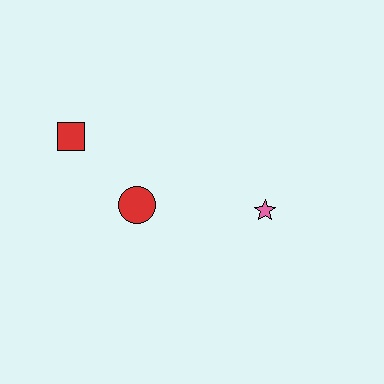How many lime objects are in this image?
There are no lime objects.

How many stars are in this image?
There is 1 star.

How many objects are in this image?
There are 3 objects.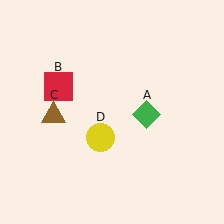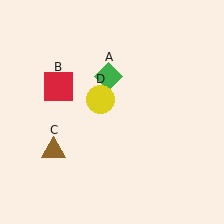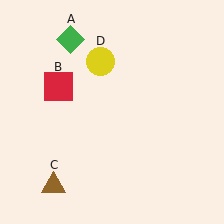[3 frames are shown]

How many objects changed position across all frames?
3 objects changed position: green diamond (object A), brown triangle (object C), yellow circle (object D).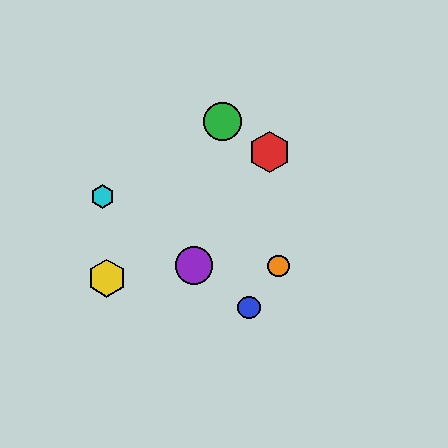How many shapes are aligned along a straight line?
3 shapes (the blue circle, the purple circle, the cyan hexagon) are aligned along a straight line.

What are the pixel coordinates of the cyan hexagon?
The cyan hexagon is at (102, 197).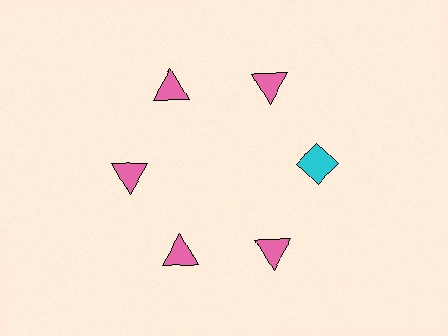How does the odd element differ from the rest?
It differs in both color (cyan instead of pink) and shape (diamond instead of triangle).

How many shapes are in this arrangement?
There are 6 shapes arranged in a ring pattern.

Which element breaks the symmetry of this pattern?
The cyan diamond at roughly the 3 o'clock position breaks the symmetry. All other shapes are pink triangles.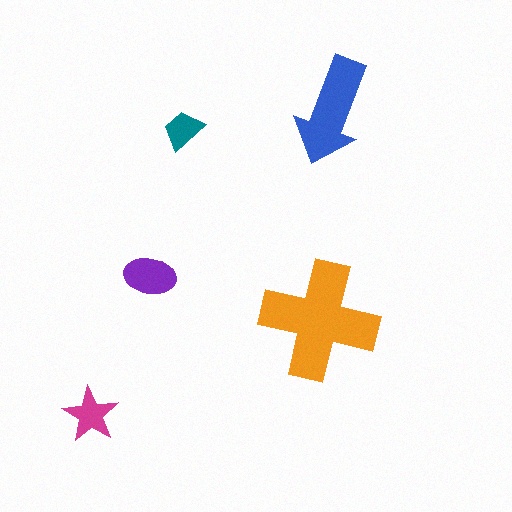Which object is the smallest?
The teal trapezoid.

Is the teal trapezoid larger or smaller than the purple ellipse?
Smaller.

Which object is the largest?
The orange cross.